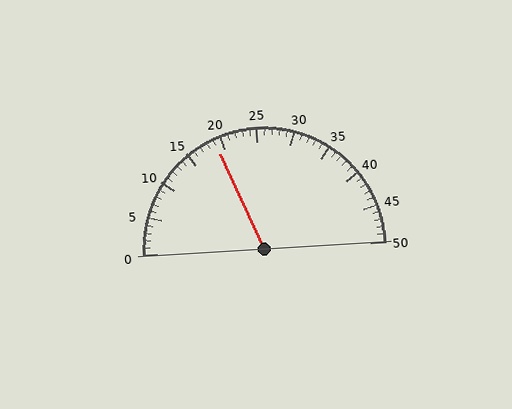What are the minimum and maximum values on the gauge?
The gauge ranges from 0 to 50.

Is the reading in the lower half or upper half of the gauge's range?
The reading is in the lower half of the range (0 to 50).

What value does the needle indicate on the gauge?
The needle indicates approximately 19.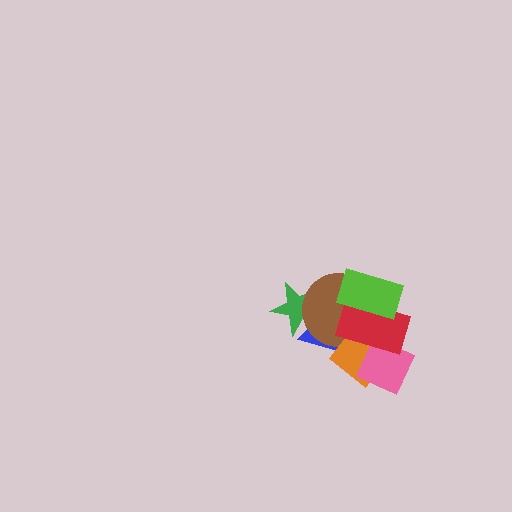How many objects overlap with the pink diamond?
3 objects overlap with the pink diamond.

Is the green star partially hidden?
Yes, it is partially covered by another shape.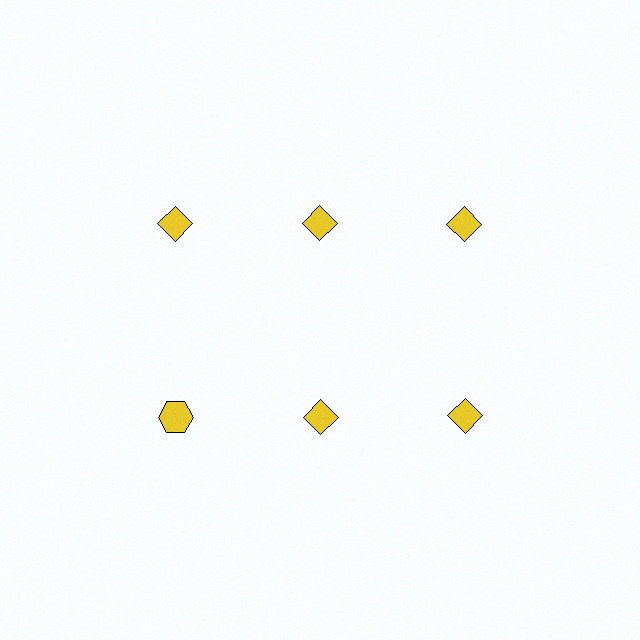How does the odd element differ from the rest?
It has a different shape: hexagon instead of diamond.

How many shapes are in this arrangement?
There are 6 shapes arranged in a grid pattern.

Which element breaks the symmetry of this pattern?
The yellow hexagon in the second row, leftmost column breaks the symmetry. All other shapes are yellow diamonds.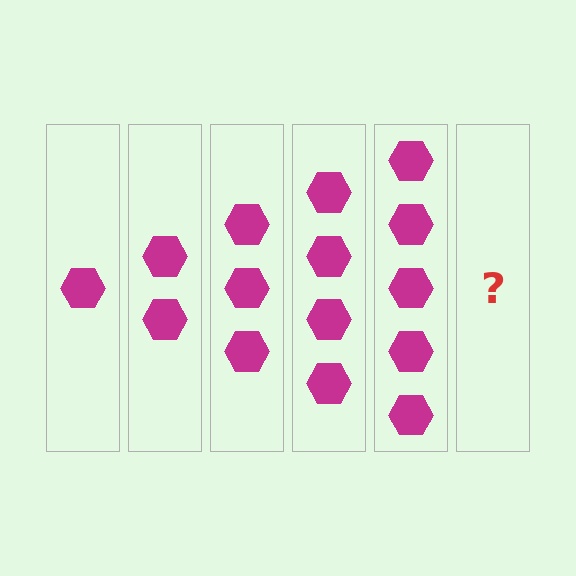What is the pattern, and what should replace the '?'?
The pattern is that each step adds one more hexagon. The '?' should be 6 hexagons.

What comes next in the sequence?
The next element should be 6 hexagons.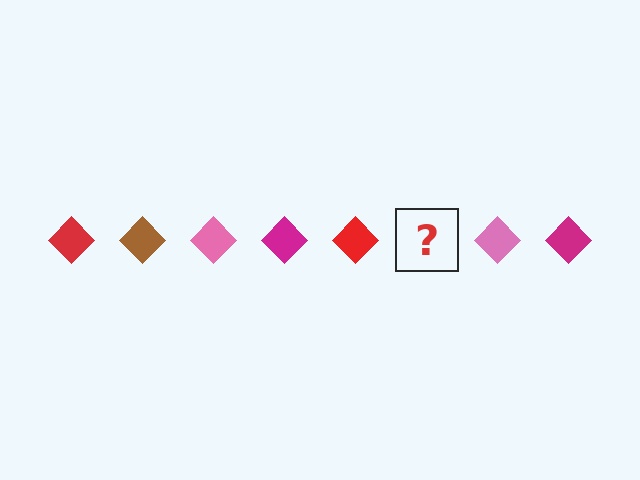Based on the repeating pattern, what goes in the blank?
The blank should be a brown diamond.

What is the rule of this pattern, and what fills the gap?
The rule is that the pattern cycles through red, brown, pink, magenta diamonds. The gap should be filled with a brown diamond.